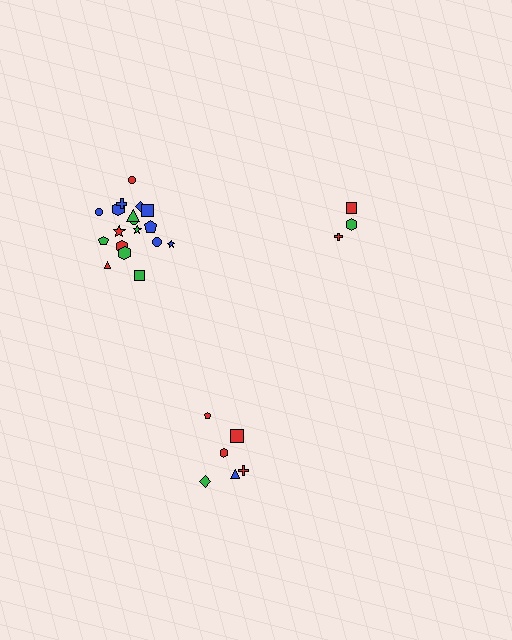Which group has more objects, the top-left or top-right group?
The top-left group.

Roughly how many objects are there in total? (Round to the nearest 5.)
Roughly 25 objects in total.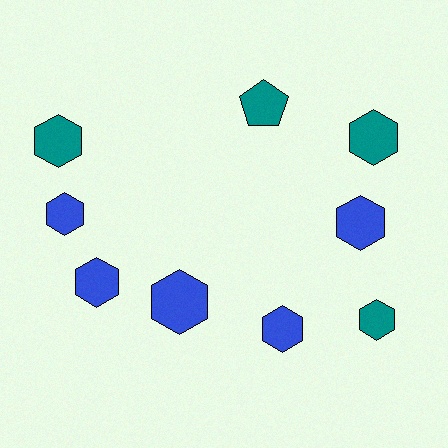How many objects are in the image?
There are 9 objects.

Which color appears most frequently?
Blue, with 5 objects.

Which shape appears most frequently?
Hexagon, with 8 objects.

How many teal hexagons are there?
There are 3 teal hexagons.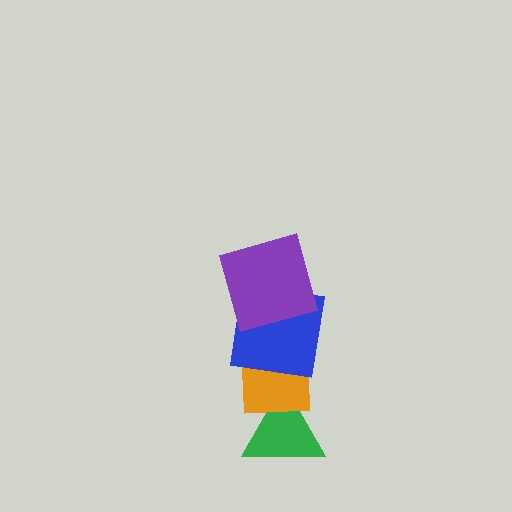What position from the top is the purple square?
The purple square is 1st from the top.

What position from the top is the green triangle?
The green triangle is 4th from the top.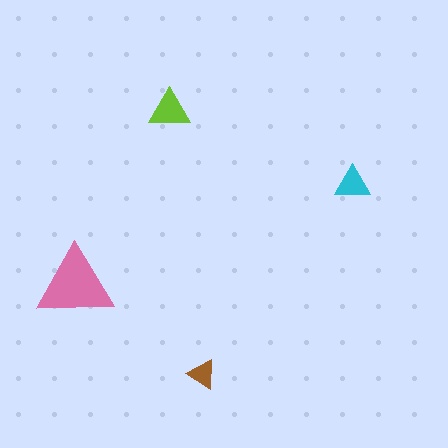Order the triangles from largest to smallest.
the pink one, the lime one, the cyan one, the brown one.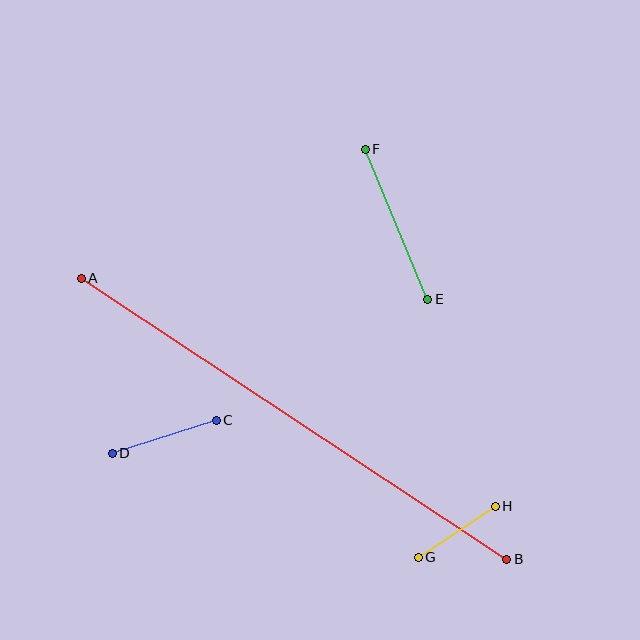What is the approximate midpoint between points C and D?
The midpoint is at approximately (164, 437) pixels.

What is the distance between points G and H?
The distance is approximately 92 pixels.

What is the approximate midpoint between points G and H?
The midpoint is at approximately (457, 532) pixels.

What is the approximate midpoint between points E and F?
The midpoint is at approximately (397, 224) pixels.